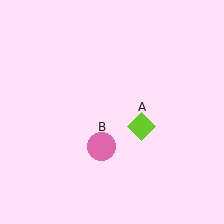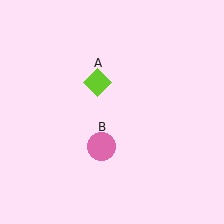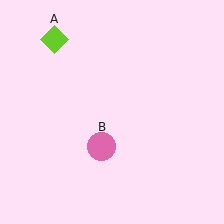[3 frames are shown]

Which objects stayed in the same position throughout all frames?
Pink circle (object B) remained stationary.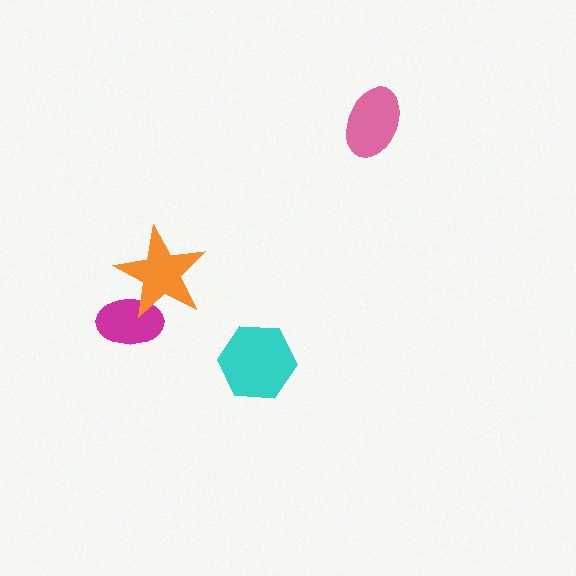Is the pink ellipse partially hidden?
No, no other shape covers it.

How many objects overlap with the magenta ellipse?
1 object overlaps with the magenta ellipse.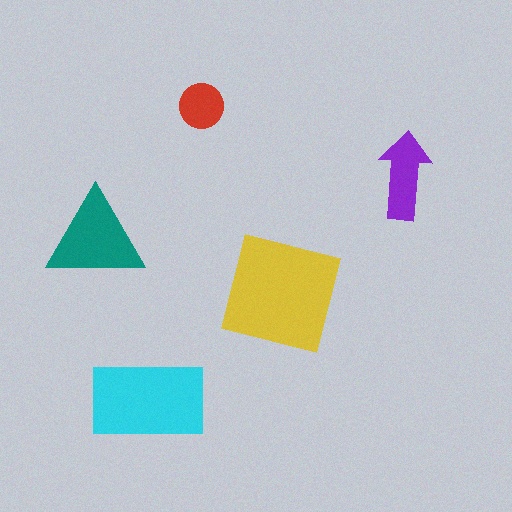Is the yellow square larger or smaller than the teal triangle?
Larger.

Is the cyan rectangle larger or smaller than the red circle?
Larger.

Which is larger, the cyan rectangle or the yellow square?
The yellow square.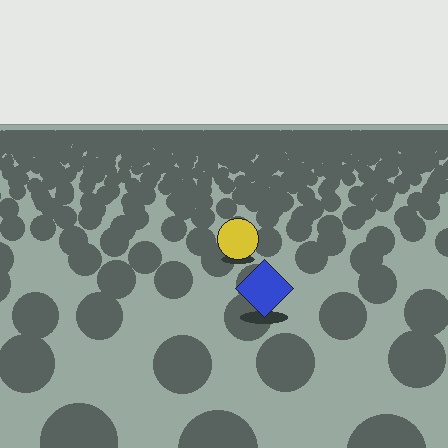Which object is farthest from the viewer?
The yellow circle is farthest from the viewer. It appears smaller and the ground texture around it is denser.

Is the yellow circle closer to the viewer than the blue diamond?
No. The blue diamond is closer — you can tell from the texture gradient: the ground texture is coarser near it.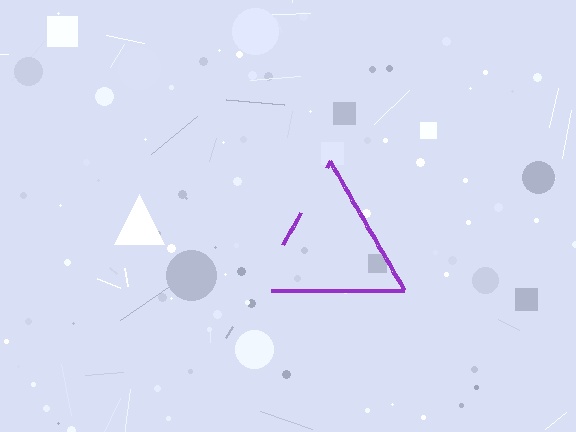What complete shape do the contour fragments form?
The contour fragments form a triangle.